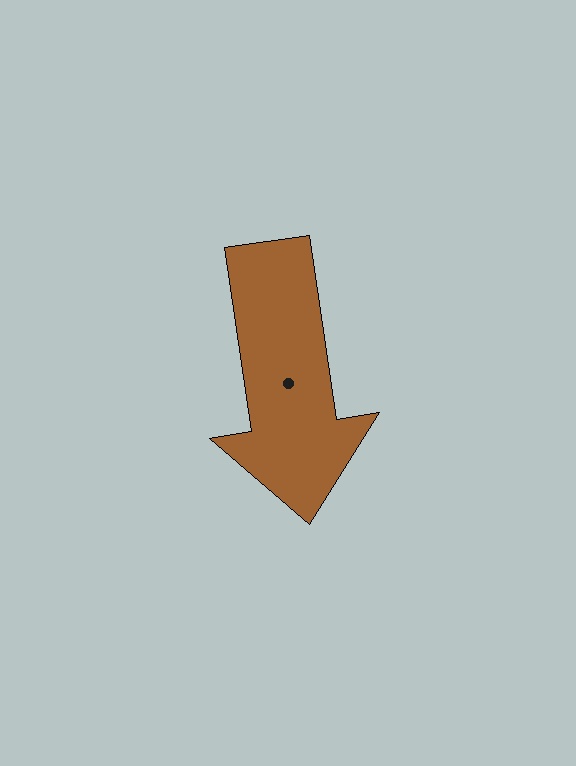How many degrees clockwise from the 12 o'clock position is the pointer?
Approximately 172 degrees.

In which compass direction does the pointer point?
South.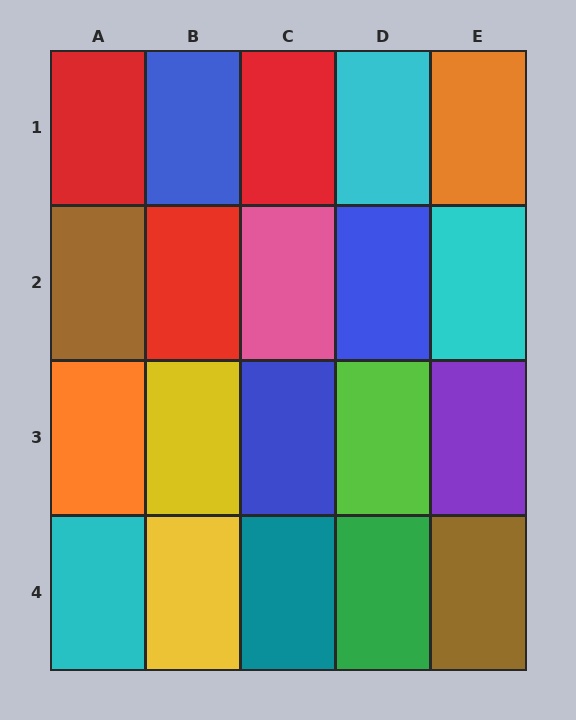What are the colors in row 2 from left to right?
Brown, red, pink, blue, cyan.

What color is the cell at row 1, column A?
Red.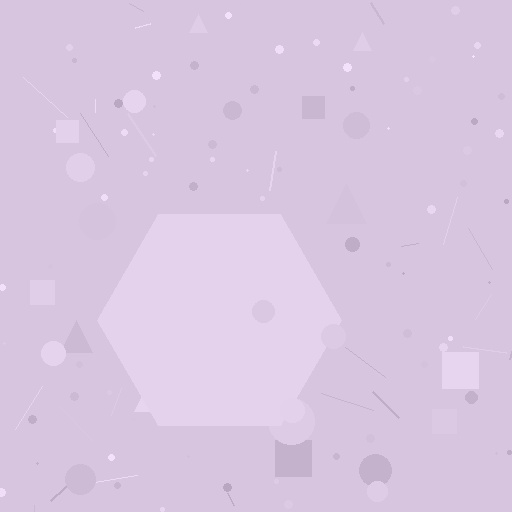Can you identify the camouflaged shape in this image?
The camouflaged shape is a hexagon.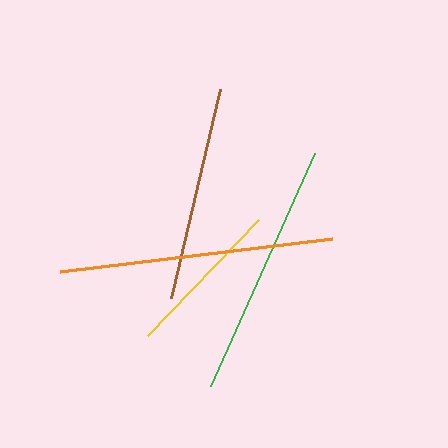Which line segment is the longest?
The orange line is the longest at approximately 274 pixels.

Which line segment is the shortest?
The yellow line is the shortest at approximately 161 pixels.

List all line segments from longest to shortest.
From longest to shortest: orange, green, brown, yellow.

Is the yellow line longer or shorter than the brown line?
The brown line is longer than the yellow line.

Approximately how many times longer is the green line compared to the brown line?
The green line is approximately 1.2 times the length of the brown line.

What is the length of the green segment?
The green segment is approximately 255 pixels long.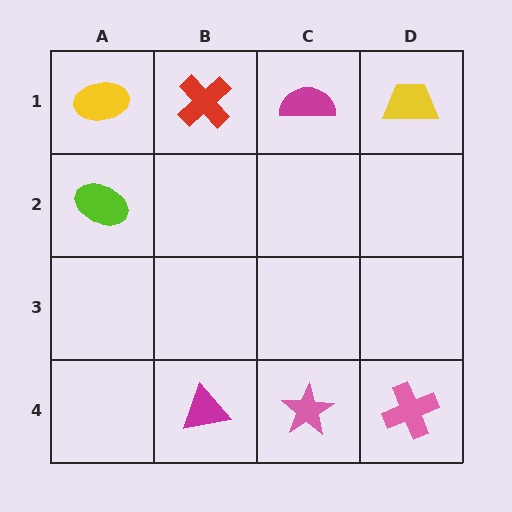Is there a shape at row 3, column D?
No, that cell is empty.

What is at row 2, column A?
A lime ellipse.